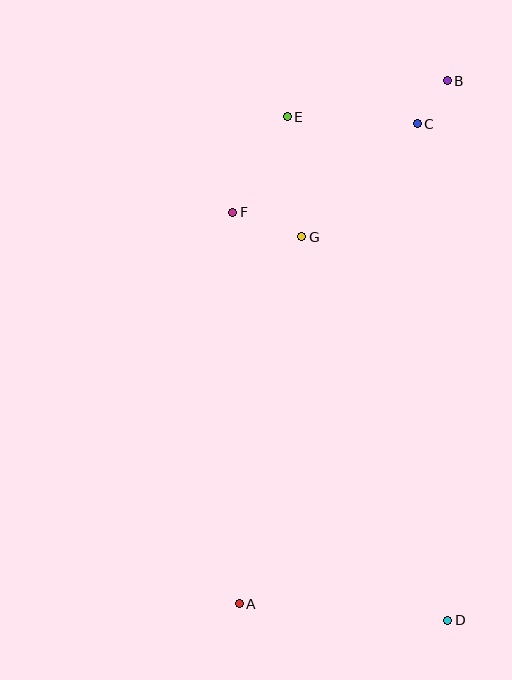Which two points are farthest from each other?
Points A and B are farthest from each other.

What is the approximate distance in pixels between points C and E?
The distance between C and E is approximately 131 pixels.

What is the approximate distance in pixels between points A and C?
The distance between A and C is approximately 512 pixels.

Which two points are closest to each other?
Points B and C are closest to each other.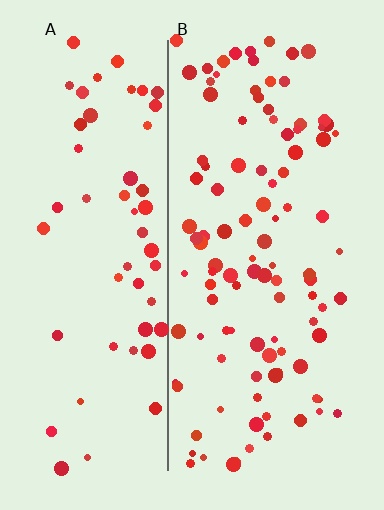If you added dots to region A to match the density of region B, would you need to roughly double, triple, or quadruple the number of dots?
Approximately double.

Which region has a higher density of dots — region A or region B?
B (the right).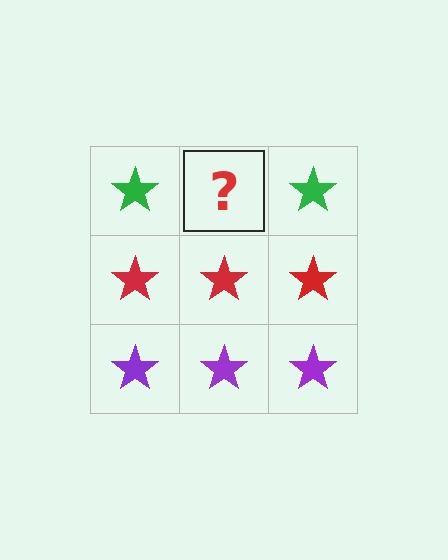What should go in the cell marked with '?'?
The missing cell should contain a green star.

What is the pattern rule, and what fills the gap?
The rule is that each row has a consistent color. The gap should be filled with a green star.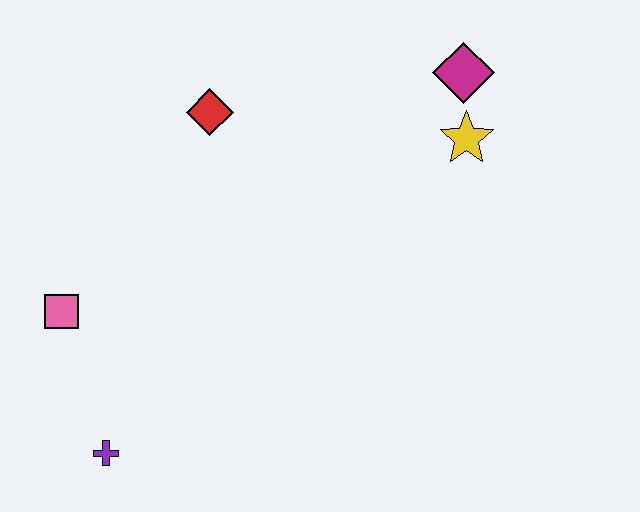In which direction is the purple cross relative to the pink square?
The purple cross is below the pink square.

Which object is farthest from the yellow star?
The purple cross is farthest from the yellow star.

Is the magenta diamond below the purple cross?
No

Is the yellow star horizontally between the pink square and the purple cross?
No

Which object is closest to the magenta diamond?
The yellow star is closest to the magenta diamond.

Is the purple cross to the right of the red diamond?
No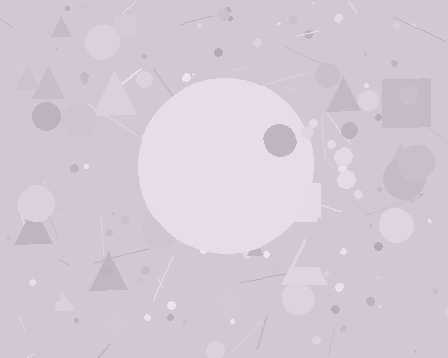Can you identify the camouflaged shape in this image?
The camouflaged shape is a circle.